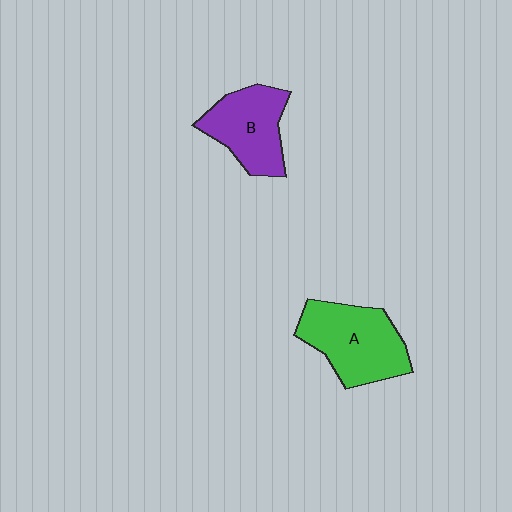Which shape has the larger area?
Shape A (green).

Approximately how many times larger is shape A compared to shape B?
Approximately 1.2 times.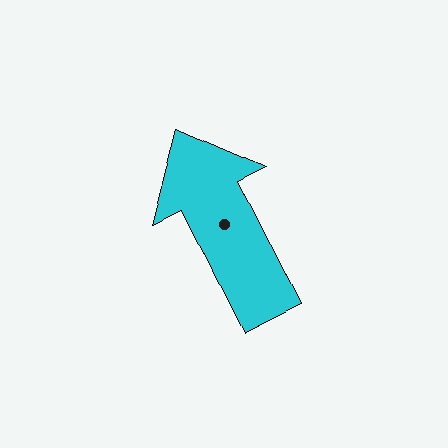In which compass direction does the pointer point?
Northwest.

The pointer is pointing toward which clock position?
Roughly 11 o'clock.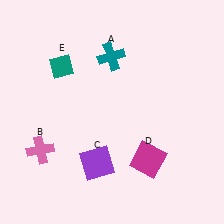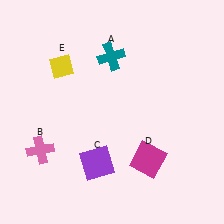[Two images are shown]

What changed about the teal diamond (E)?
In Image 1, E is teal. In Image 2, it changed to yellow.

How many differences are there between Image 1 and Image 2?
There is 1 difference between the two images.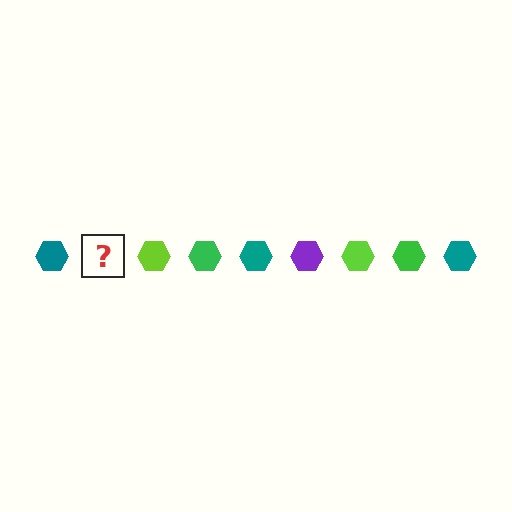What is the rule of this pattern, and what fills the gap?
The rule is that the pattern cycles through teal, purple, lime, green hexagons. The gap should be filled with a purple hexagon.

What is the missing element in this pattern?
The missing element is a purple hexagon.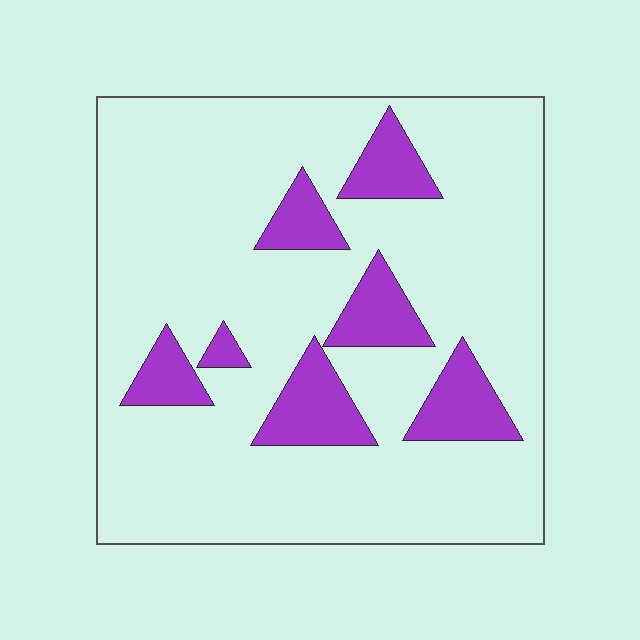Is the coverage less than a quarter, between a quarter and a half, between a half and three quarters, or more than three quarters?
Less than a quarter.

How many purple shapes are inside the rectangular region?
7.